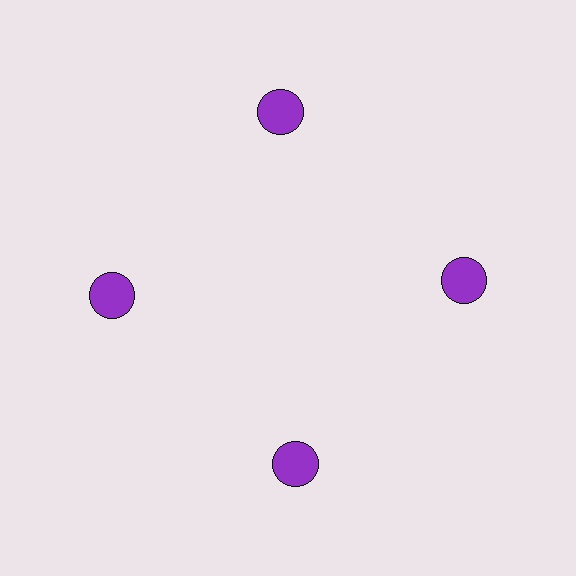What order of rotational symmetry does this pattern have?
This pattern has 4-fold rotational symmetry.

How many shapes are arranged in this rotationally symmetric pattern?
There are 4 shapes, arranged in 4 groups of 1.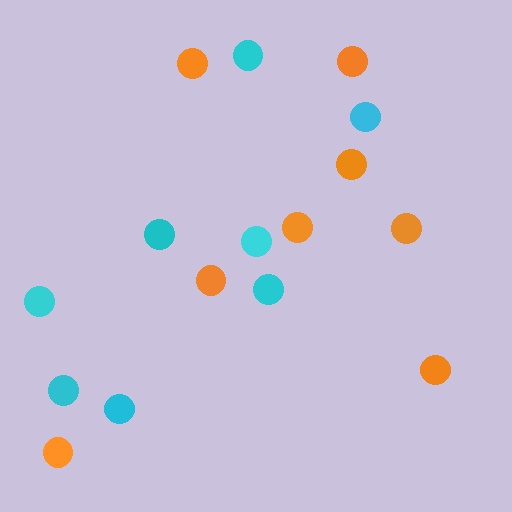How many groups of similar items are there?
There are 2 groups: one group of orange circles (8) and one group of cyan circles (8).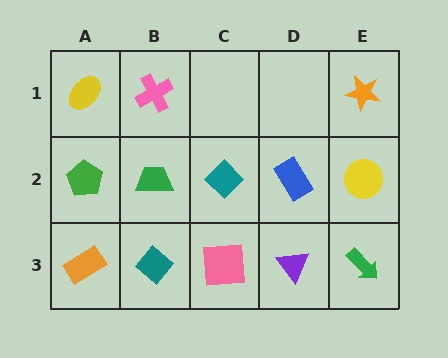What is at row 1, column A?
A yellow ellipse.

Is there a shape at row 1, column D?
No, that cell is empty.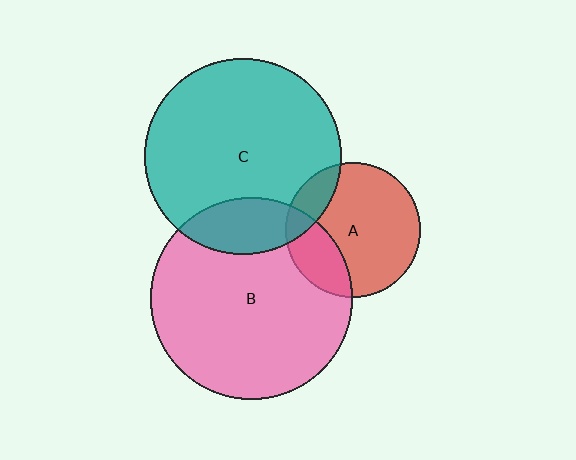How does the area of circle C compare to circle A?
Approximately 2.1 times.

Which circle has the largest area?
Circle B (pink).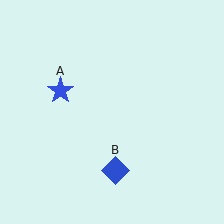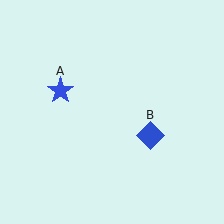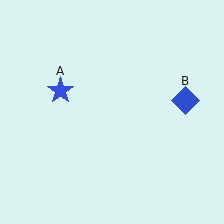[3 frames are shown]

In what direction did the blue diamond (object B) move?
The blue diamond (object B) moved up and to the right.